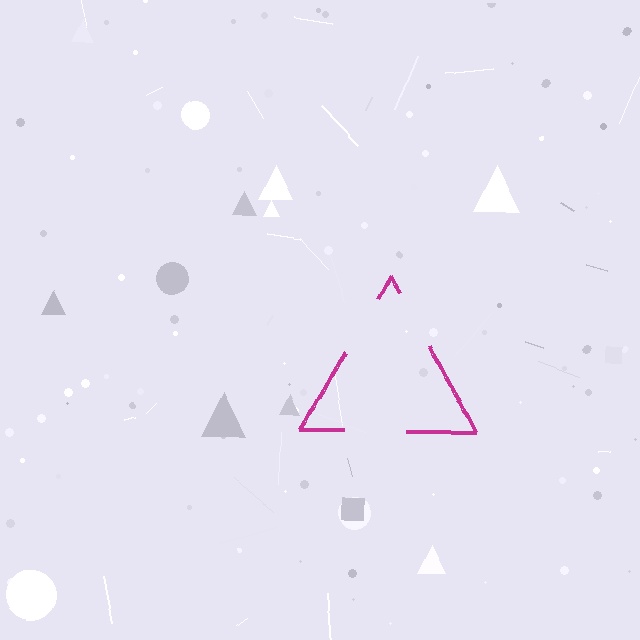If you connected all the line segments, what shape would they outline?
They would outline a triangle.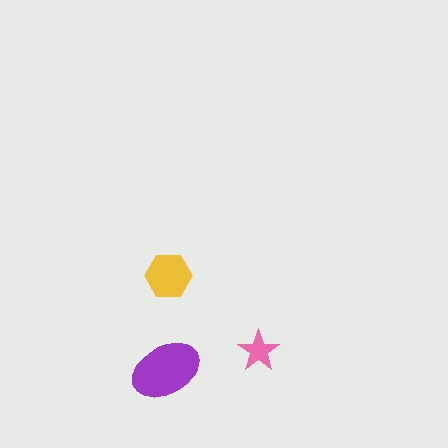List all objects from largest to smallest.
The purple ellipse, the yellow hexagon, the pink star.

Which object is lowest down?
The purple ellipse is bottommost.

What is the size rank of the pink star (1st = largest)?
3rd.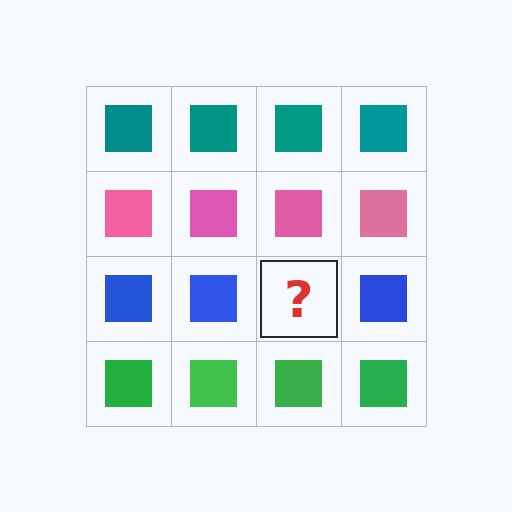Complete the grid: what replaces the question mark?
The question mark should be replaced with a blue square.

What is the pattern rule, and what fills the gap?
The rule is that each row has a consistent color. The gap should be filled with a blue square.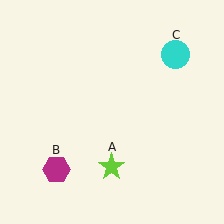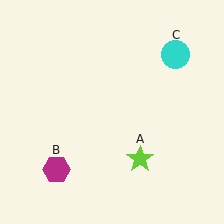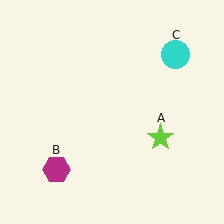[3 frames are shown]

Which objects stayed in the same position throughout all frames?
Magenta hexagon (object B) and cyan circle (object C) remained stationary.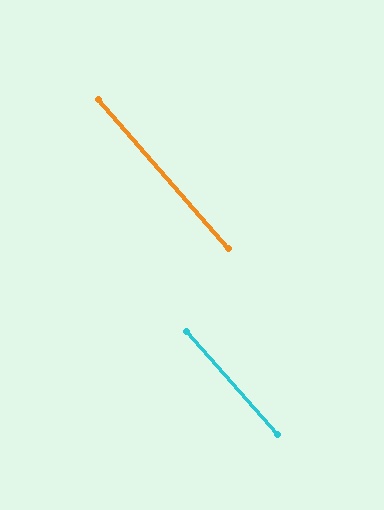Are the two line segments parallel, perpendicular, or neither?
Parallel — their directions differ by only 0.5°.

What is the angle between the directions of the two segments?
Approximately 1 degree.